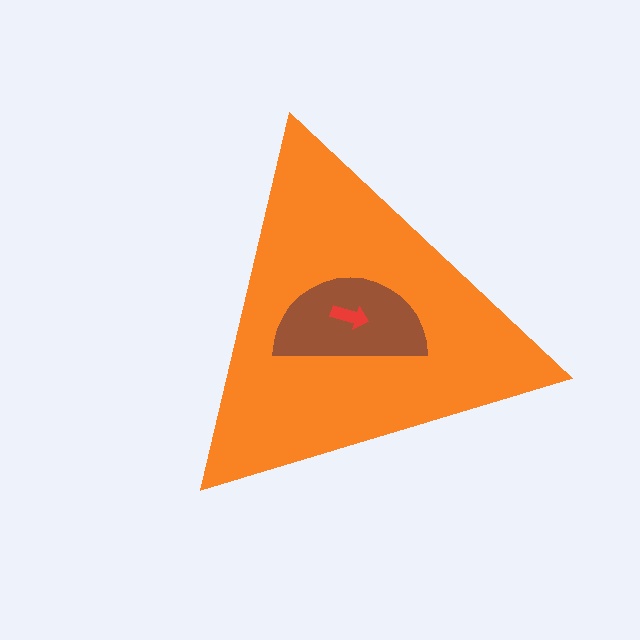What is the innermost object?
The red arrow.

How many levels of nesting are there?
3.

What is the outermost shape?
The orange triangle.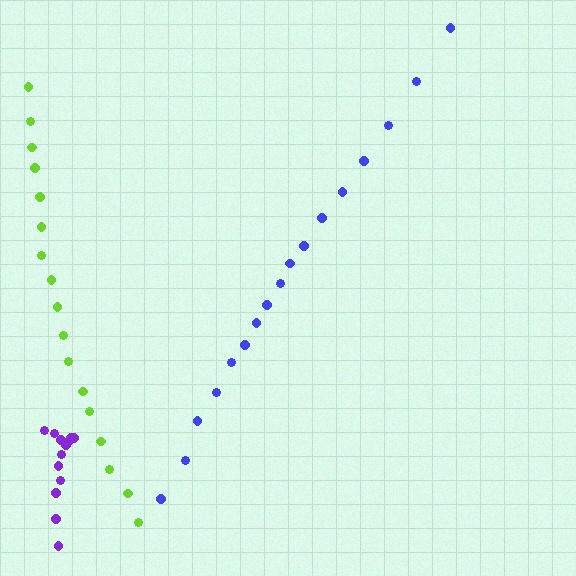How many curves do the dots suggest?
There are 3 distinct paths.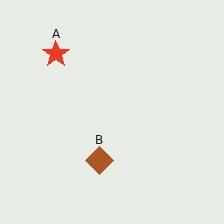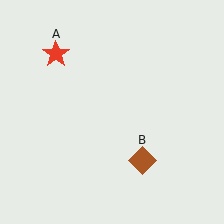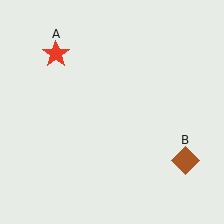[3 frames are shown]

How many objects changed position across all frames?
1 object changed position: brown diamond (object B).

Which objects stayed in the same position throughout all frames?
Red star (object A) remained stationary.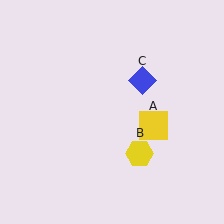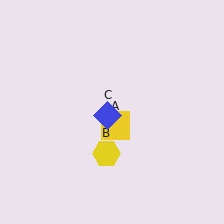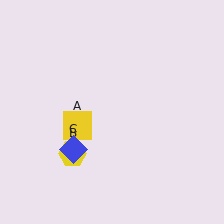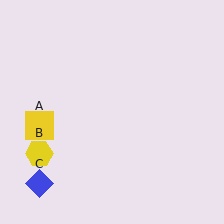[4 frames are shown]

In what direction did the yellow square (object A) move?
The yellow square (object A) moved left.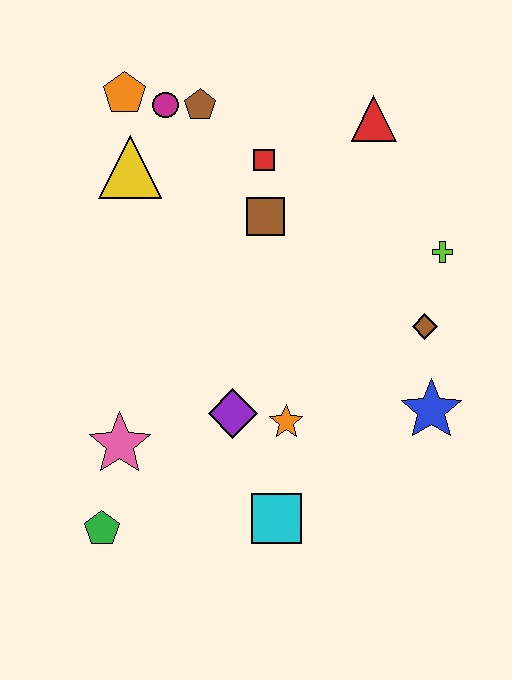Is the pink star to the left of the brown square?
Yes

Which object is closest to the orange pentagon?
The magenta circle is closest to the orange pentagon.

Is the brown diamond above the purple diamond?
Yes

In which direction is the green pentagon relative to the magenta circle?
The green pentagon is below the magenta circle.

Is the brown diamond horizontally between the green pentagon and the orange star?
No